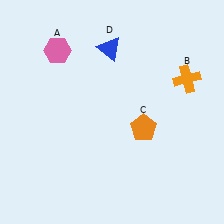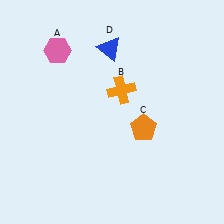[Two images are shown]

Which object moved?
The orange cross (B) moved left.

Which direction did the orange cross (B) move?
The orange cross (B) moved left.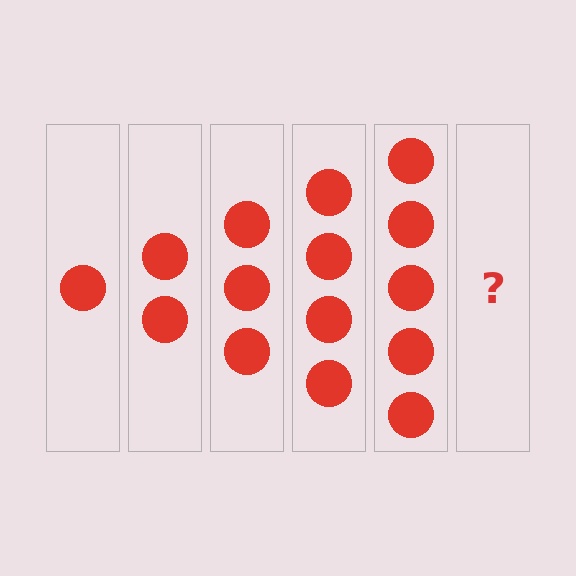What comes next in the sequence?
The next element should be 6 circles.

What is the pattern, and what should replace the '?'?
The pattern is that each step adds one more circle. The '?' should be 6 circles.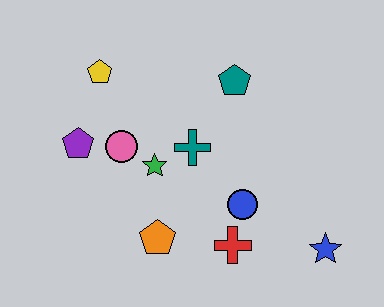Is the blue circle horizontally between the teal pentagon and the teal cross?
No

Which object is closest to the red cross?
The blue circle is closest to the red cross.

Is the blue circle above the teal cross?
No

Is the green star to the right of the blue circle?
No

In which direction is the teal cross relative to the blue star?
The teal cross is to the left of the blue star.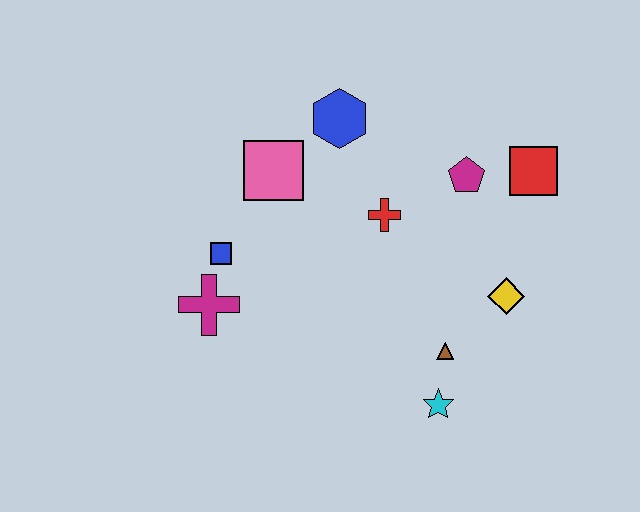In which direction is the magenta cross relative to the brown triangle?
The magenta cross is to the left of the brown triangle.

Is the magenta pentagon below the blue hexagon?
Yes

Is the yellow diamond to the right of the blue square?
Yes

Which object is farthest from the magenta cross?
The red square is farthest from the magenta cross.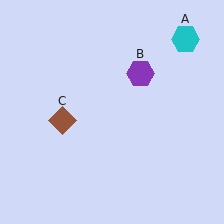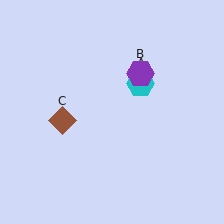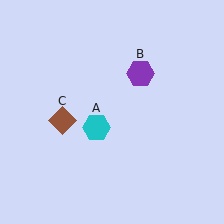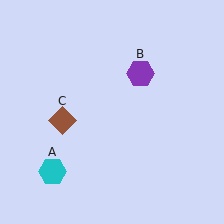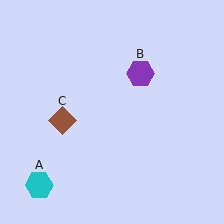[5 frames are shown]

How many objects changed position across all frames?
1 object changed position: cyan hexagon (object A).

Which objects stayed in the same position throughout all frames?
Purple hexagon (object B) and brown diamond (object C) remained stationary.